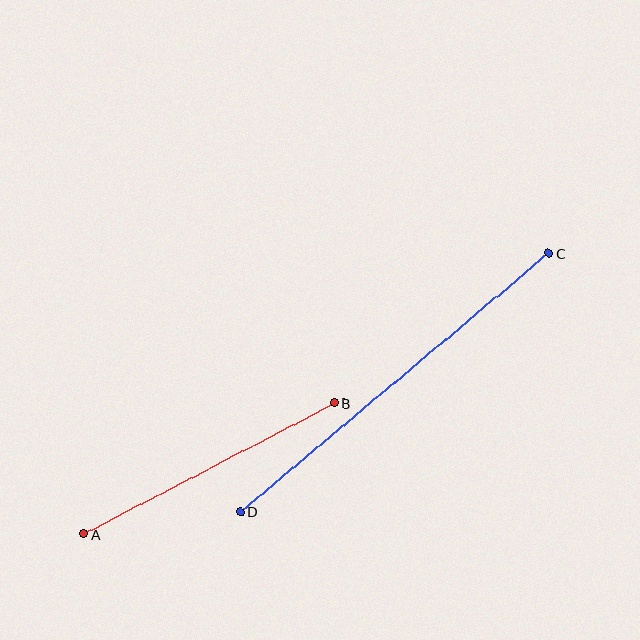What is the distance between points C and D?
The distance is approximately 402 pixels.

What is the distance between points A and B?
The distance is approximately 284 pixels.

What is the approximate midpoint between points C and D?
The midpoint is at approximately (395, 382) pixels.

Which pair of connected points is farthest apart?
Points C and D are farthest apart.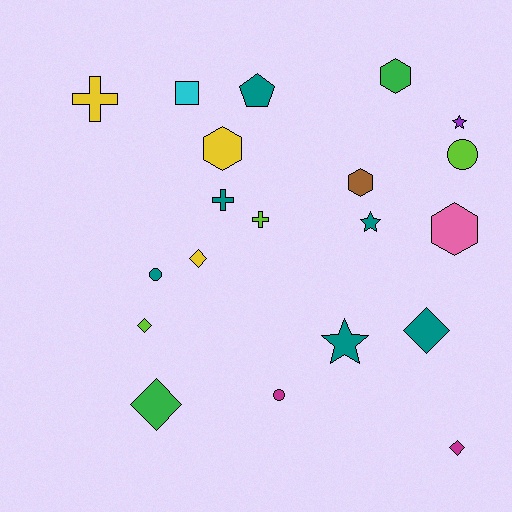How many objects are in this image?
There are 20 objects.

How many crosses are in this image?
There are 3 crosses.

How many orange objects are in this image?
There are no orange objects.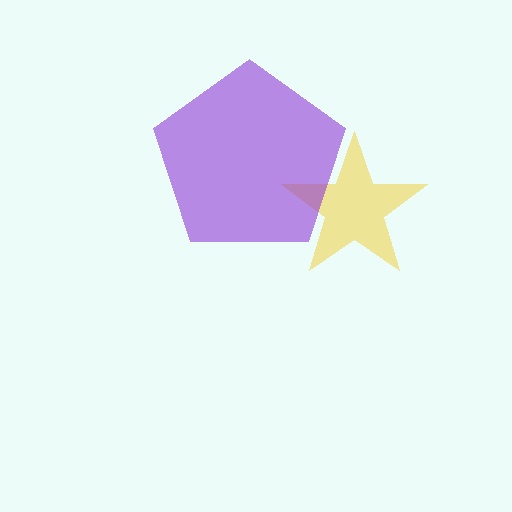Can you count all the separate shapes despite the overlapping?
Yes, there are 2 separate shapes.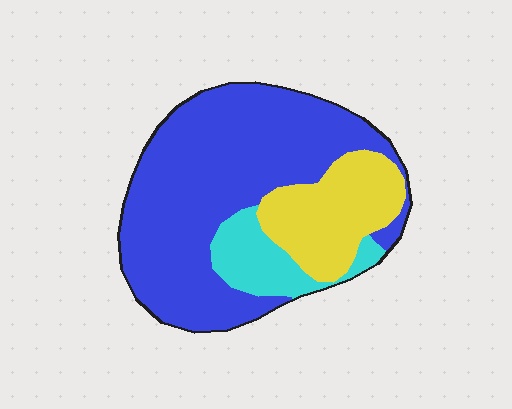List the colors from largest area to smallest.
From largest to smallest: blue, yellow, cyan.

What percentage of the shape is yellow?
Yellow takes up about one fifth (1/5) of the shape.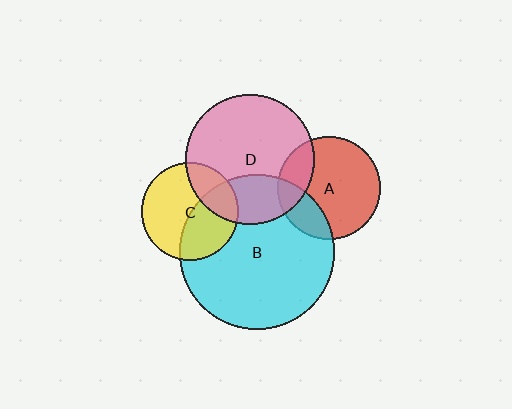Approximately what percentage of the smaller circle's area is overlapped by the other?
Approximately 40%.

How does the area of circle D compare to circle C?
Approximately 1.8 times.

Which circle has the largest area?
Circle B (cyan).